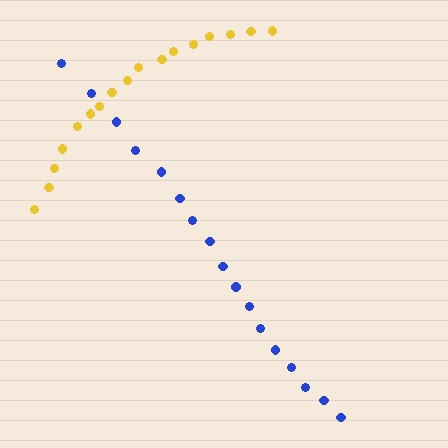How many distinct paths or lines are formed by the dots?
There are 2 distinct paths.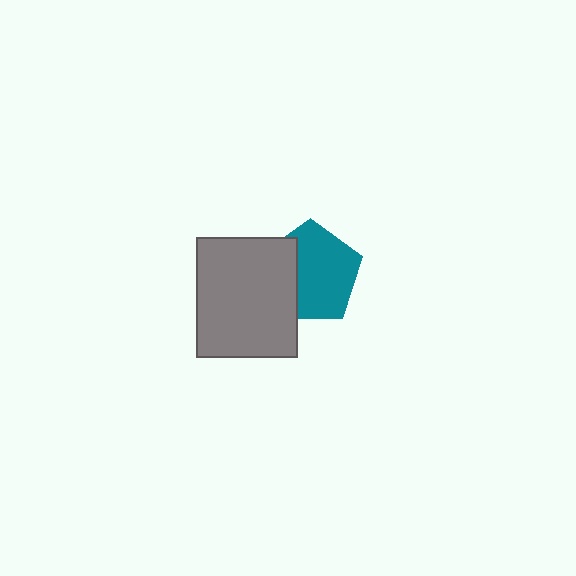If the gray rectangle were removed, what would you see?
You would see the complete teal pentagon.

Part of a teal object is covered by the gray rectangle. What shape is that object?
It is a pentagon.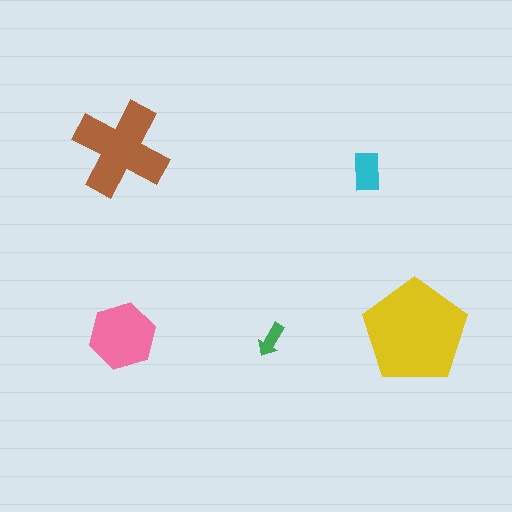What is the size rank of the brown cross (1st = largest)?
2nd.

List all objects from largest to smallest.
The yellow pentagon, the brown cross, the pink hexagon, the cyan rectangle, the green arrow.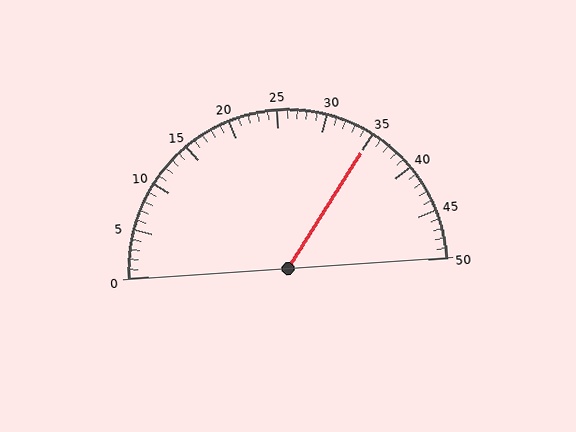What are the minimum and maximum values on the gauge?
The gauge ranges from 0 to 50.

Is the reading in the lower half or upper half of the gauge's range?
The reading is in the upper half of the range (0 to 50).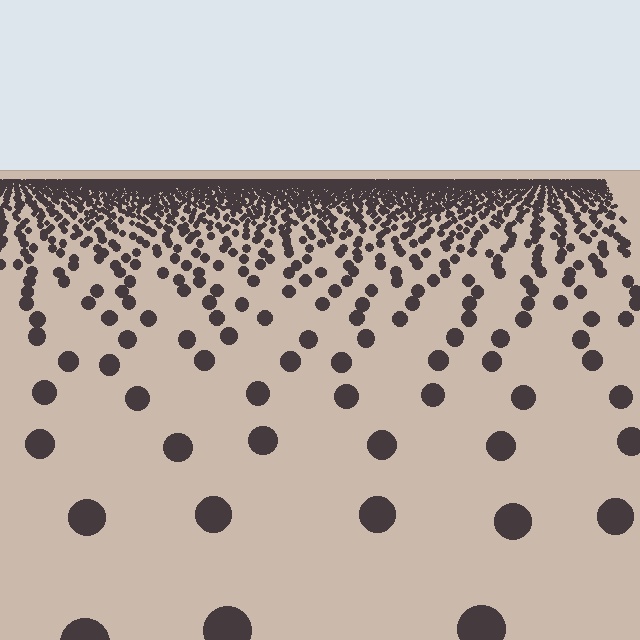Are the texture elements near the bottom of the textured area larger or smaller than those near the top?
Larger. Near the bottom, elements are closer to the viewer and appear at a bigger on-screen size.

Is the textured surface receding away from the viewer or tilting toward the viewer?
The surface is receding away from the viewer. Texture elements get smaller and denser toward the top.